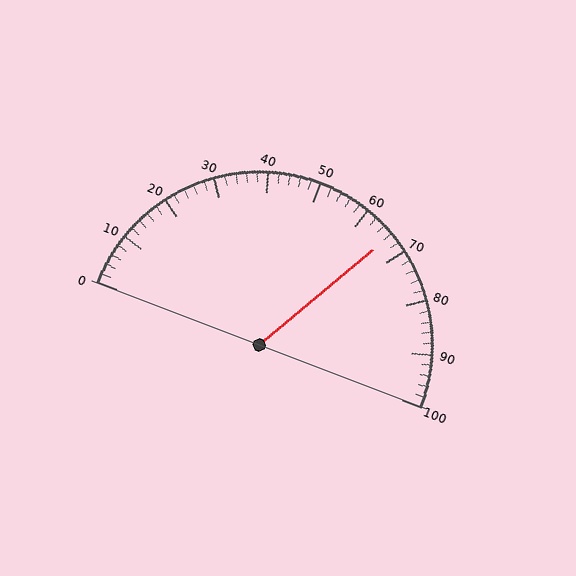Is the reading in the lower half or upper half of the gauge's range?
The reading is in the upper half of the range (0 to 100).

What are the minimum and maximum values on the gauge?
The gauge ranges from 0 to 100.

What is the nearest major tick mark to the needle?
The nearest major tick mark is 70.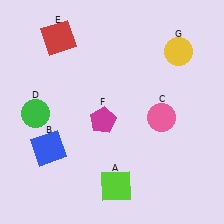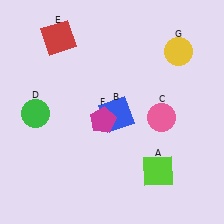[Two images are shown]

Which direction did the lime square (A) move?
The lime square (A) moved right.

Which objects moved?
The objects that moved are: the lime square (A), the blue square (B).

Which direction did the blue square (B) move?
The blue square (B) moved right.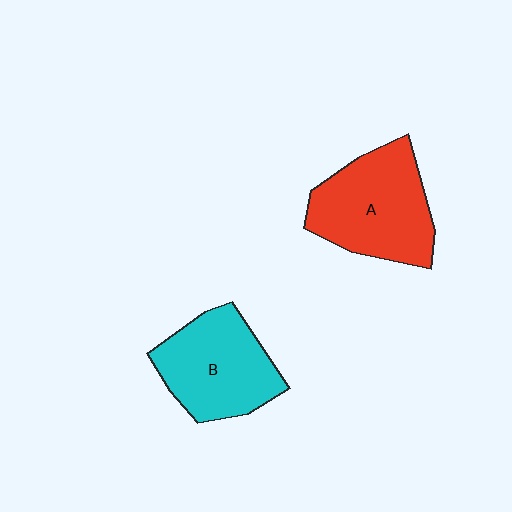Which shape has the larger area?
Shape A (red).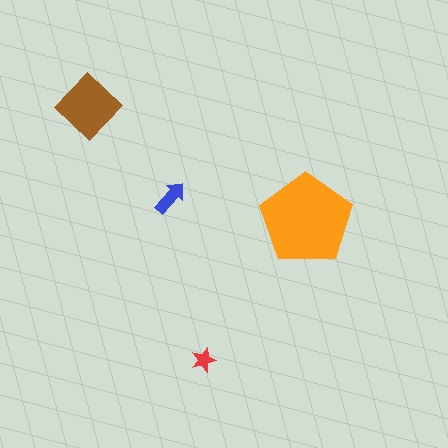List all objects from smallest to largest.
The red star, the blue arrow, the brown diamond, the orange pentagon.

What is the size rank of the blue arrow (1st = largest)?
3rd.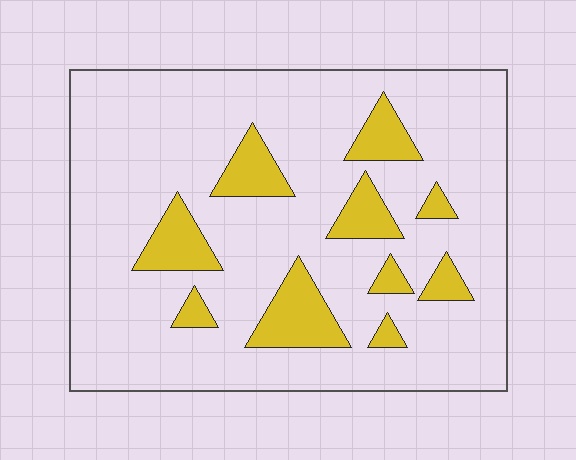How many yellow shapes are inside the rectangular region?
10.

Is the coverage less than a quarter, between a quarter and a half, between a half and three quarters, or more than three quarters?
Less than a quarter.